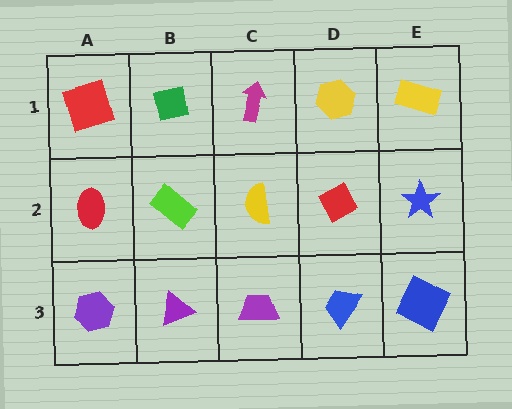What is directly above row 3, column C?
A yellow semicircle.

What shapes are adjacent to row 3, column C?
A yellow semicircle (row 2, column C), a purple triangle (row 3, column B), a blue trapezoid (row 3, column D).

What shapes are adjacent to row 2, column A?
A red square (row 1, column A), a purple hexagon (row 3, column A), a lime rectangle (row 2, column B).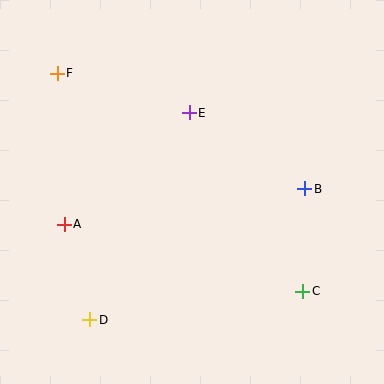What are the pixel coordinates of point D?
Point D is at (90, 320).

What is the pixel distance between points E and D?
The distance between E and D is 230 pixels.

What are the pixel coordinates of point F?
Point F is at (57, 73).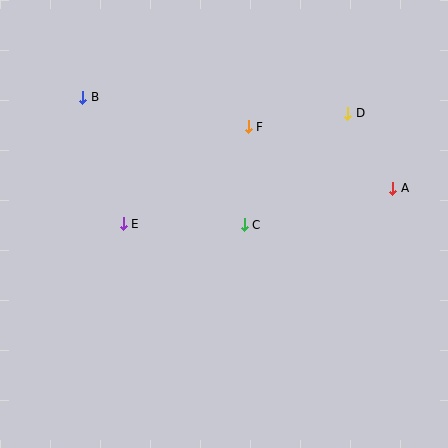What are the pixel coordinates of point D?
Point D is at (348, 113).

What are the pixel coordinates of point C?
Point C is at (244, 225).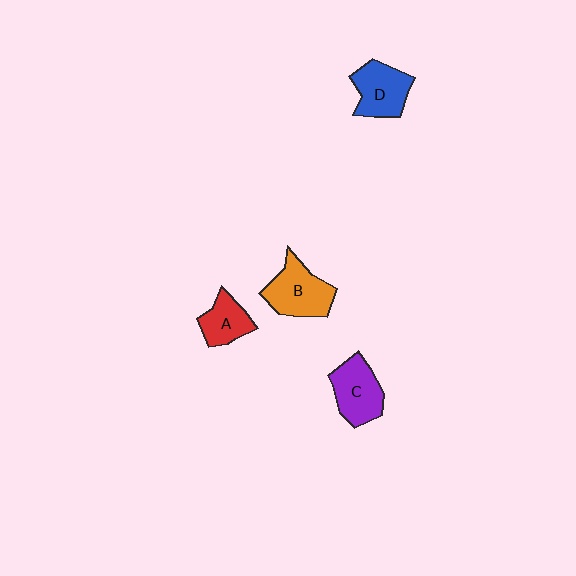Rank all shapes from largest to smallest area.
From largest to smallest: B (orange), C (purple), D (blue), A (red).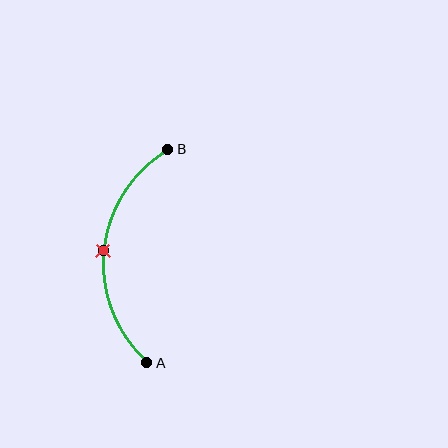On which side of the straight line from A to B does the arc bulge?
The arc bulges to the left of the straight line connecting A and B.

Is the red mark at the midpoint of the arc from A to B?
Yes. The red mark lies on the arc at equal arc-length from both A and B — it is the arc midpoint.